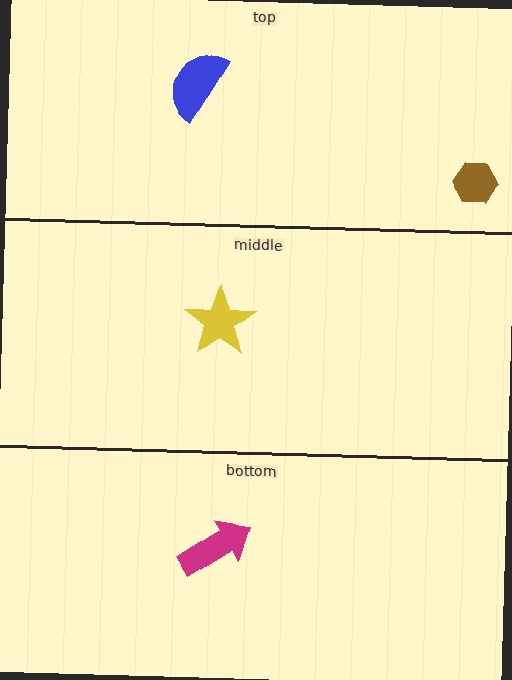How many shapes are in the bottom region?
1.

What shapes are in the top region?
The blue semicircle, the brown hexagon.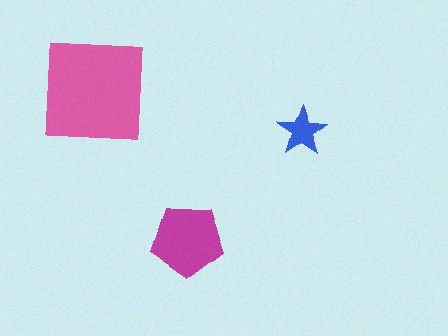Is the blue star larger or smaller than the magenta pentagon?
Smaller.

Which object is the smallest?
The blue star.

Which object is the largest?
The pink square.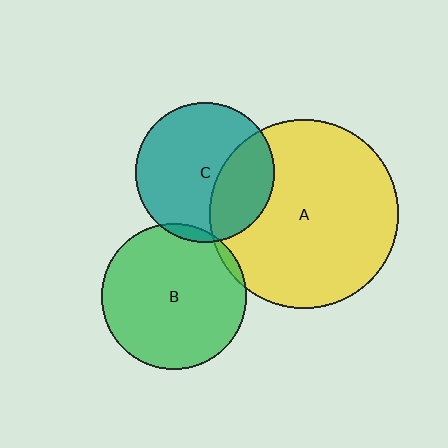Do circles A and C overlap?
Yes.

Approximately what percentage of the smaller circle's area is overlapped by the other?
Approximately 30%.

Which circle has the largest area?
Circle A (yellow).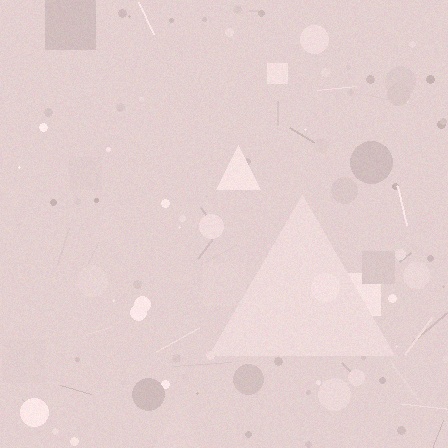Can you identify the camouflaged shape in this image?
The camouflaged shape is a triangle.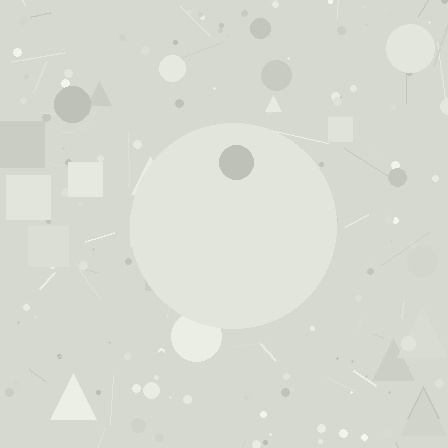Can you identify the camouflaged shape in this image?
The camouflaged shape is a circle.